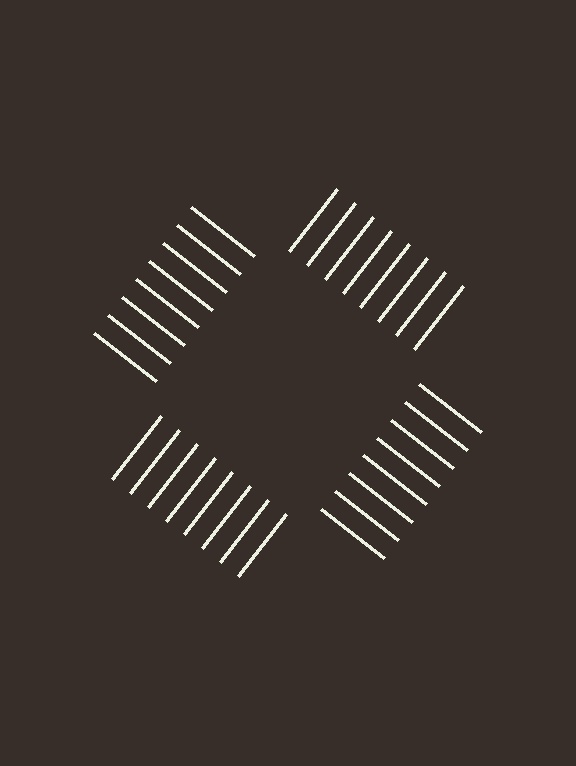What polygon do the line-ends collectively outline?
An illusory square — the line segments terminate on its edges but no continuous stroke is drawn.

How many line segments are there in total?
32 — 8 along each of the 4 edges.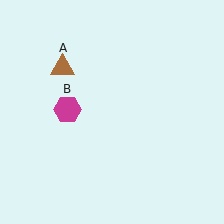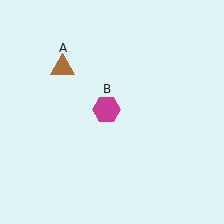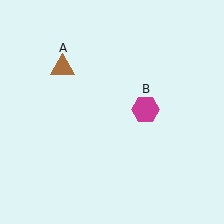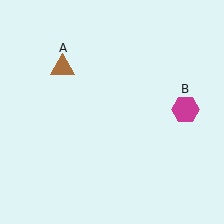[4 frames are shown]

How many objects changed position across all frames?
1 object changed position: magenta hexagon (object B).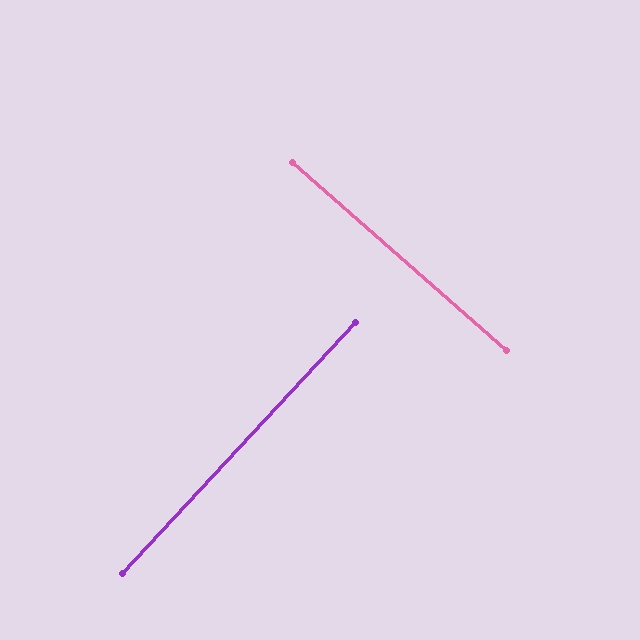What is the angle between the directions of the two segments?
Approximately 88 degrees.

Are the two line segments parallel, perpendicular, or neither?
Perpendicular — they meet at approximately 88°.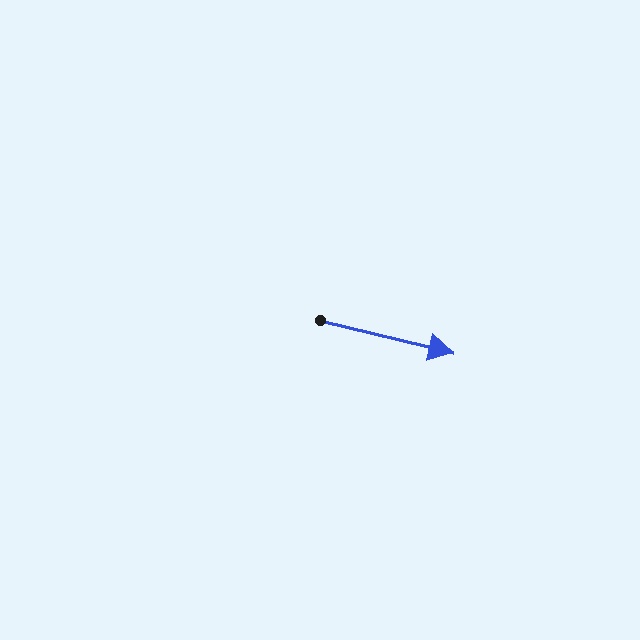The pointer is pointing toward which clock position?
Roughly 3 o'clock.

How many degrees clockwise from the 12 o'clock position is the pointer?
Approximately 104 degrees.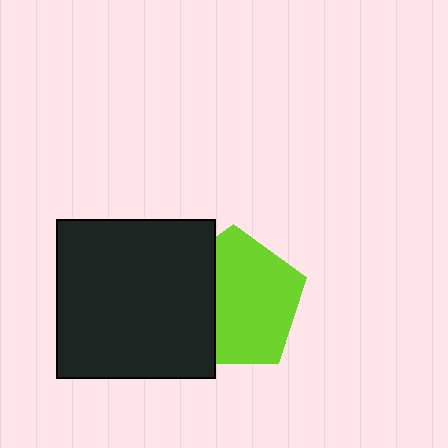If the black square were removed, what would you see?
You would see the complete lime pentagon.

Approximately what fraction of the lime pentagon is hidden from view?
Roughly 34% of the lime pentagon is hidden behind the black square.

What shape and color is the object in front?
The object in front is a black square.